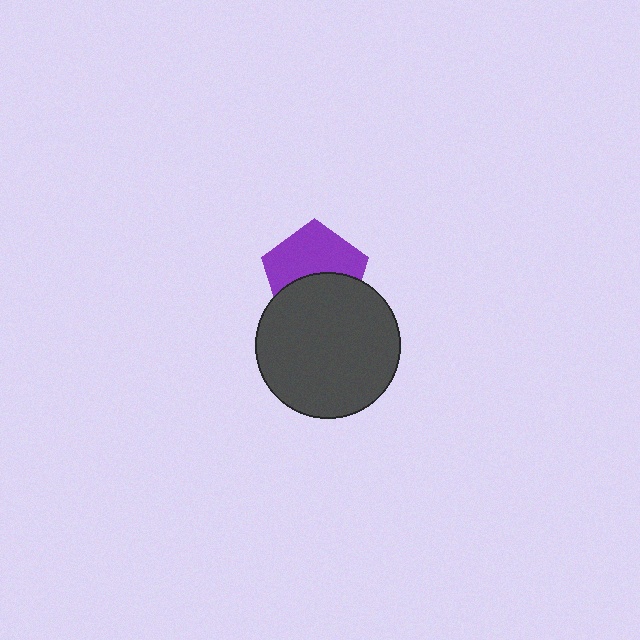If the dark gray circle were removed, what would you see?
You would see the complete purple pentagon.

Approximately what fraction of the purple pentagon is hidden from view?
Roughly 45% of the purple pentagon is hidden behind the dark gray circle.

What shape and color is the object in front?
The object in front is a dark gray circle.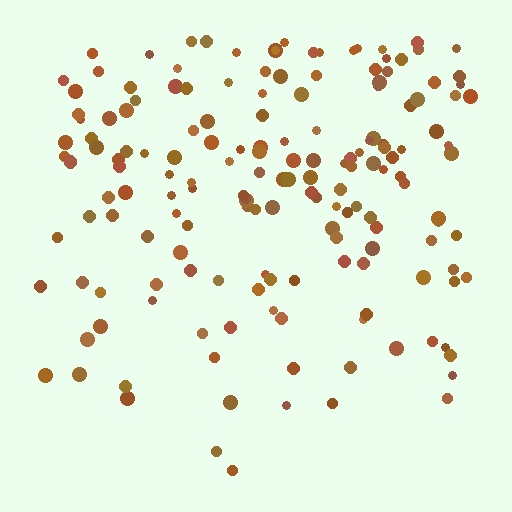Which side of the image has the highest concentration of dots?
The top.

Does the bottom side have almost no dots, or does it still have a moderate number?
Still a moderate number, just noticeably fewer than the top.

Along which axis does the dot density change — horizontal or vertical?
Vertical.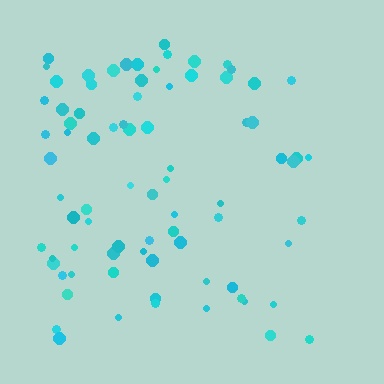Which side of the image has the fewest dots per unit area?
The right.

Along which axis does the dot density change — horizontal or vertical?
Horizontal.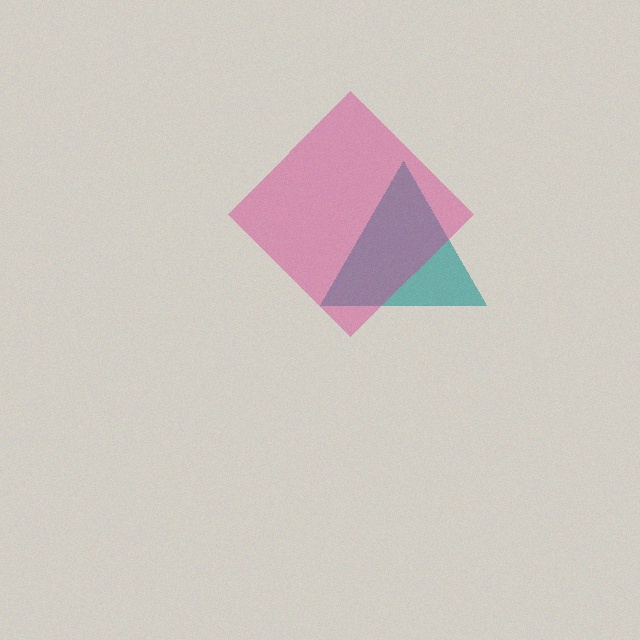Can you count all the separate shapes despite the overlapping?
Yes, there are 2 separate shapes.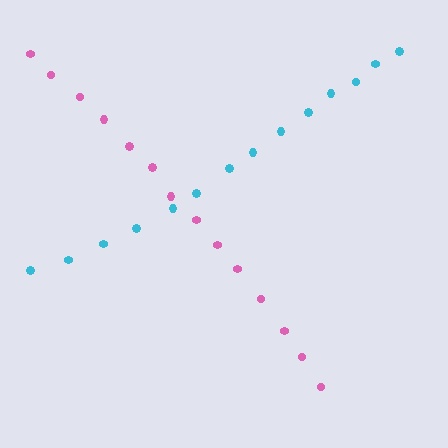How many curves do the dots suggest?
There are 2 distinct paths.